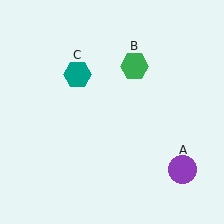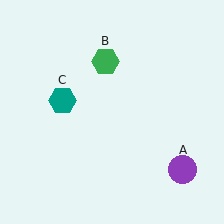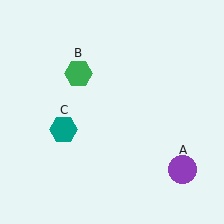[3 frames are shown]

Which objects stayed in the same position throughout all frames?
Purple circle (object A) remained stationary.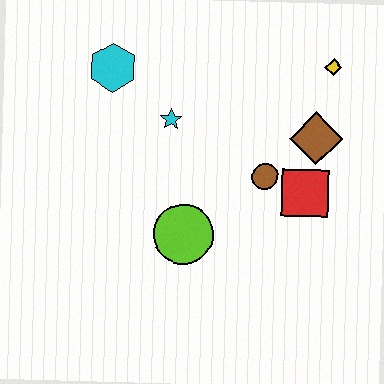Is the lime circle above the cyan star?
No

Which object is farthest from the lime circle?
The yellow diamond is farthest from the lime circle.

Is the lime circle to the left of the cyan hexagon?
No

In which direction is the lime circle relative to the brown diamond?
The lime circle is to the left of the brown diamond.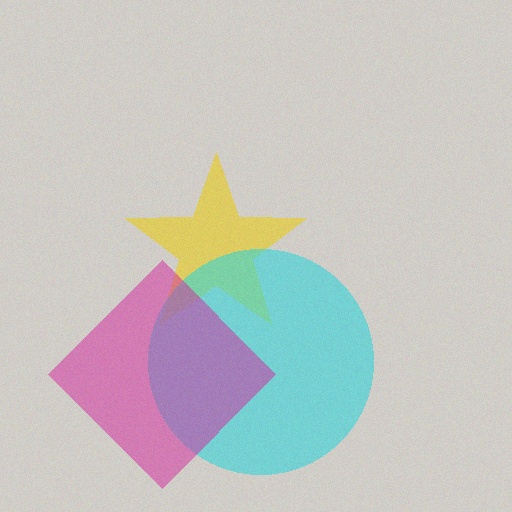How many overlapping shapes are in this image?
There are 3 overlapping shapes in the image.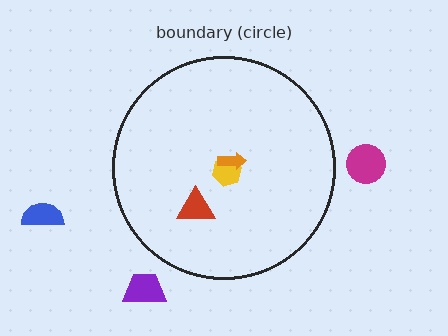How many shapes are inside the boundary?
3 inside, 3 outside.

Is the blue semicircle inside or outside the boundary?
Outside.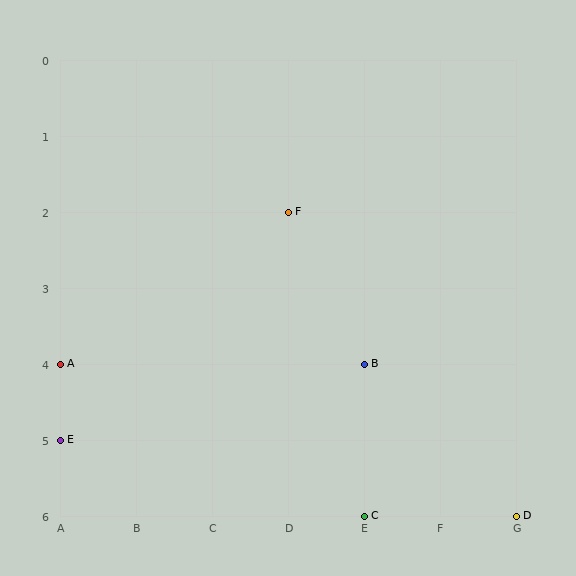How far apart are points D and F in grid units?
Points D and F are 3 columns and 4 rows apart (about 5.0 grid units diagonally).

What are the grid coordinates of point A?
Point A is at grid coordinates (A, 4).